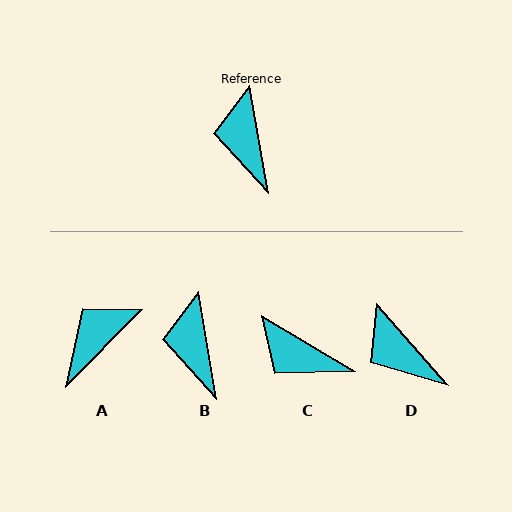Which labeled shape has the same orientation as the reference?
B.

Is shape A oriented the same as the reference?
No, it is off by about 54 degrees.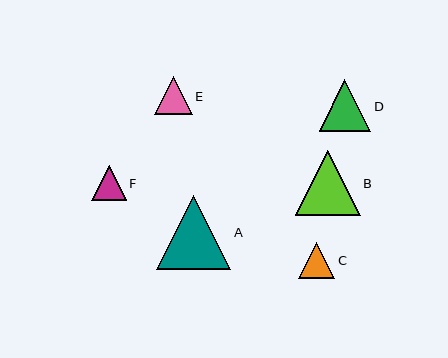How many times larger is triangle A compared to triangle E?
Triangle A is approximately 2.0 times the size of triangle E.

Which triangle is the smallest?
Triangle F is the smallest with a size of approximately 35 pixels.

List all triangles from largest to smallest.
From largest to smallest: A, B, D, E, C, F.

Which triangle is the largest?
Triangle A is the largest with a size of approximately 75 pixels.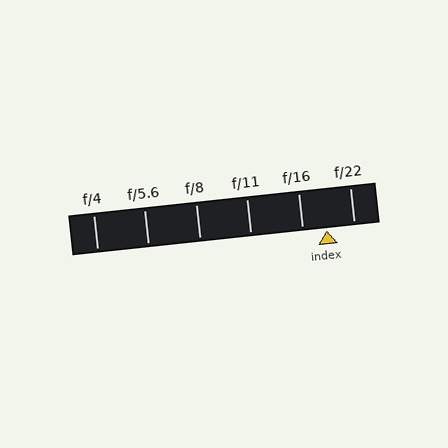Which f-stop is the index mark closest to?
The index mark is closest to f/16.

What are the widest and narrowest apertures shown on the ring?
The widest aperture shown is f/4 and the narrowest is f/22.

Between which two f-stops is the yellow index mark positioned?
The index mark is between f/16 and f/22.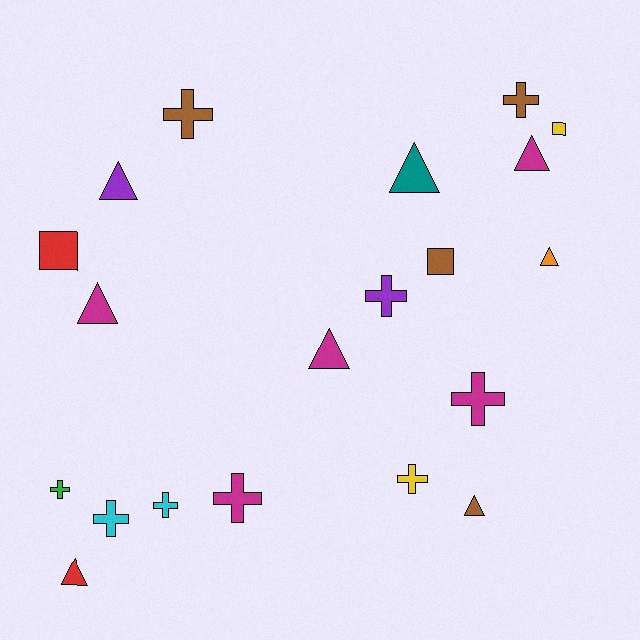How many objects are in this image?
There are 20 objects.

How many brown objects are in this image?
There are 4 brown objects.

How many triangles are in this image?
There are 8 triangles.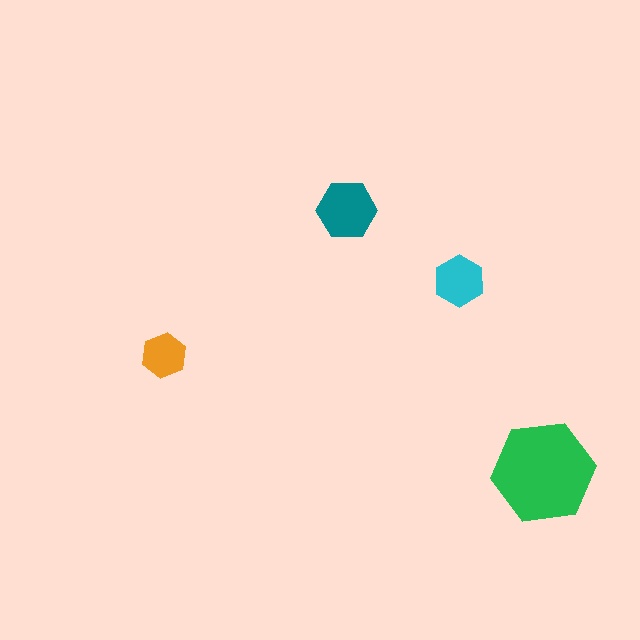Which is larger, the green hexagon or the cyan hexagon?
The green one.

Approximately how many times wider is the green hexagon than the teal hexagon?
About 1.5 times wider.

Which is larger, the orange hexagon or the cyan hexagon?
The cyan one.